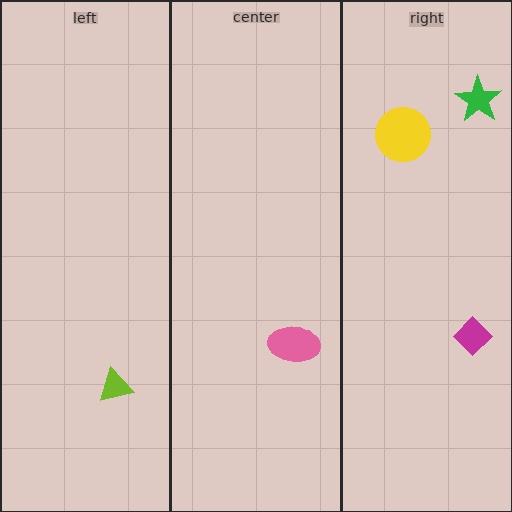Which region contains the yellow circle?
The right region.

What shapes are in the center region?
The pink ellipse.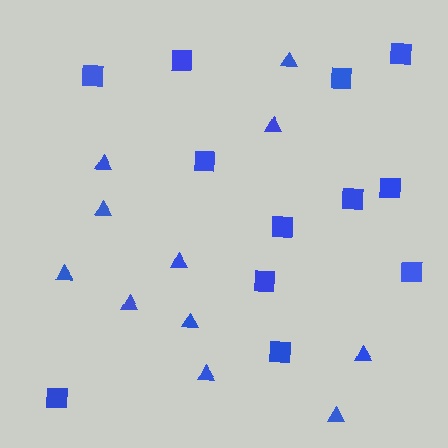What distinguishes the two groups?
There are 2 groups: one group of squares (12) and one group of triangles (11).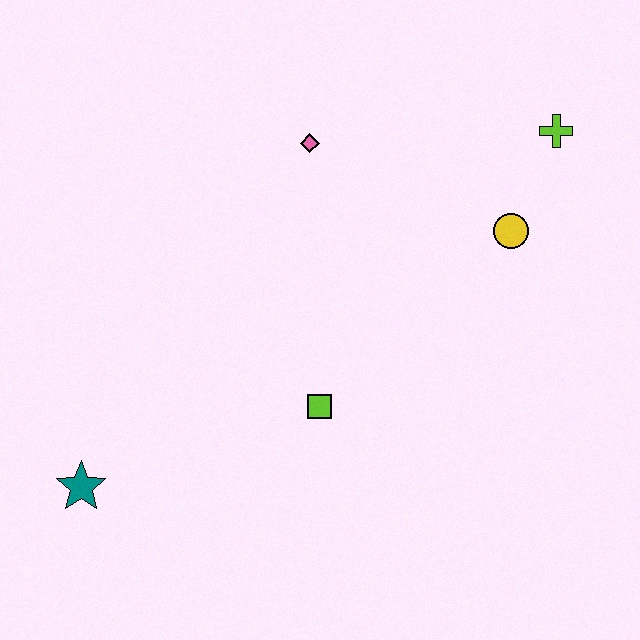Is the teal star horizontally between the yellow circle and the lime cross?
No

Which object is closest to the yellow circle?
The lime cross is closest to the yellow circle.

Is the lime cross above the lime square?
Yes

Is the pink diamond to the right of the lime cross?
No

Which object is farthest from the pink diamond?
The teal star is farthest from the pink diamond.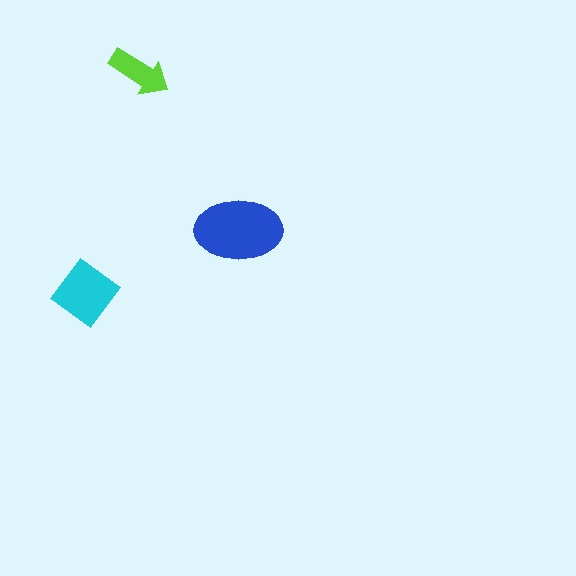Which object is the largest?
The blue ellipse.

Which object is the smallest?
The lime arrow.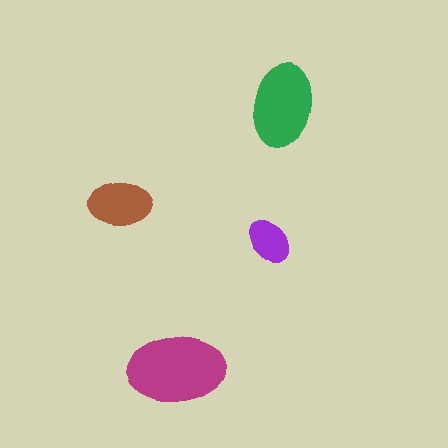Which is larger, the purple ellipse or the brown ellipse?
The brown one.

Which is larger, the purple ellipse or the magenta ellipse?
The magenta one.